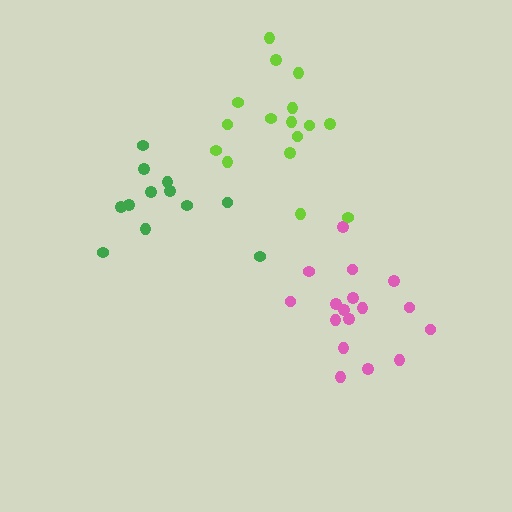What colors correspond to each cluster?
The clusters are colored: pink, green, lime.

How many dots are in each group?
Group 1: 17 dots, Group 2: 12 dots, Group 3: 16 dots (45 total).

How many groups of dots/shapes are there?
There are 3 groups.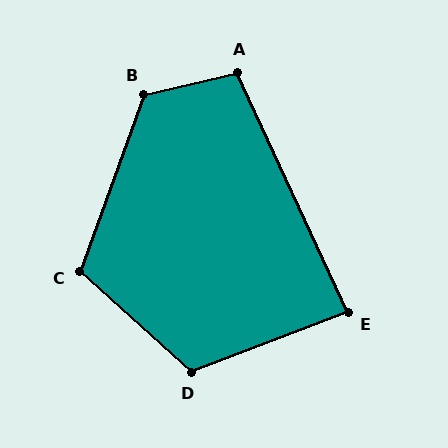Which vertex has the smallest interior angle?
E, at approximately 86 degrees.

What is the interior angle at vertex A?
Approximately 101 degrees (obtuse).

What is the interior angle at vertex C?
Approximately 112 degrees (obtuse).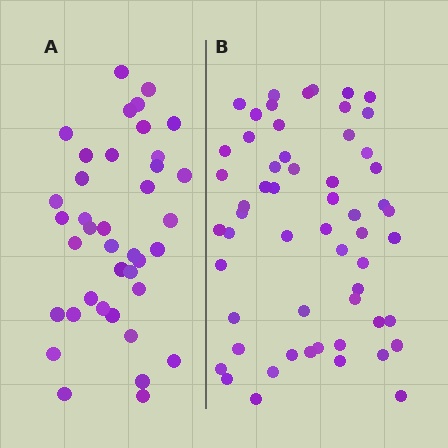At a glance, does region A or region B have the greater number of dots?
Region B (the right region) has more dots.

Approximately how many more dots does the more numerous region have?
Region B has approximately 20 more dots than region A.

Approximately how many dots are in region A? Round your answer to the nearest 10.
About 40 dots. (The exact count is 39, which rounds to 40.)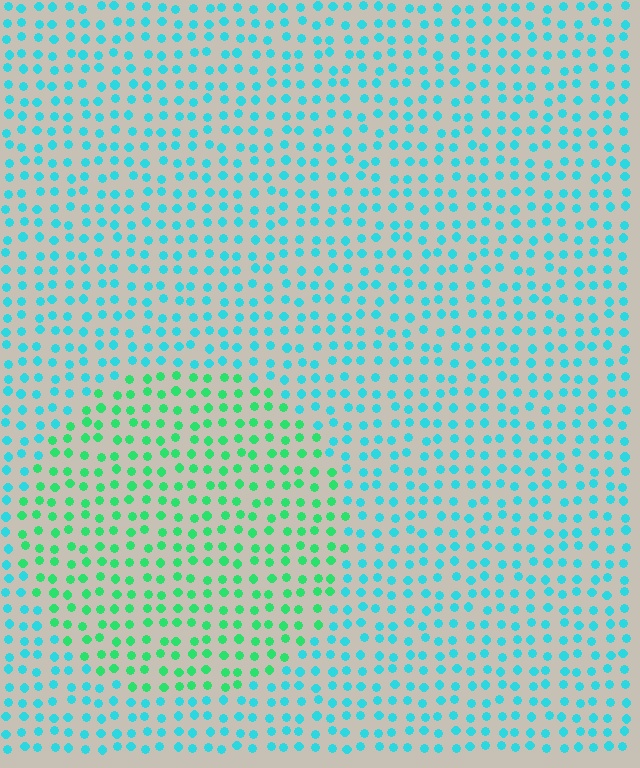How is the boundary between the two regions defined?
The boundary is defined purely by a slight shift in hue (about 42 degrees). Spacing, size, and orientation are identical on both sides.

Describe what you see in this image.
The image is filled with small cyan elements in a uniform arrangement. A circle-shaped region is visible where the elements are tinted to a slightly different hue, forming a subtle color boundary.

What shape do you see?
I see a circle.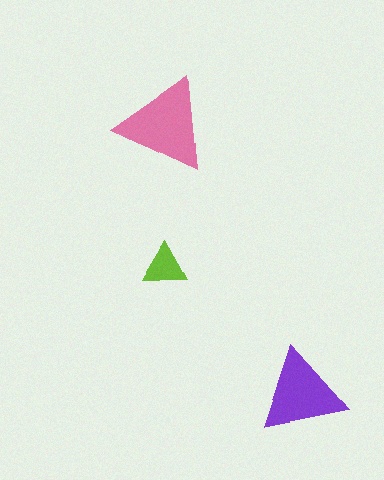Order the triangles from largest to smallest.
the pink one, the purple one, the lime one.